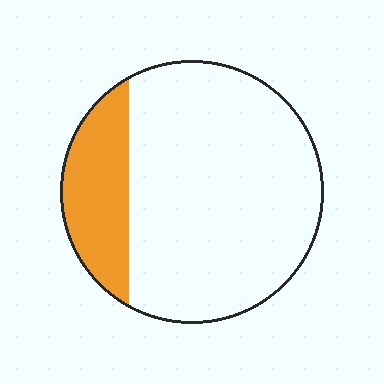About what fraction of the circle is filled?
About one fifth (1/5).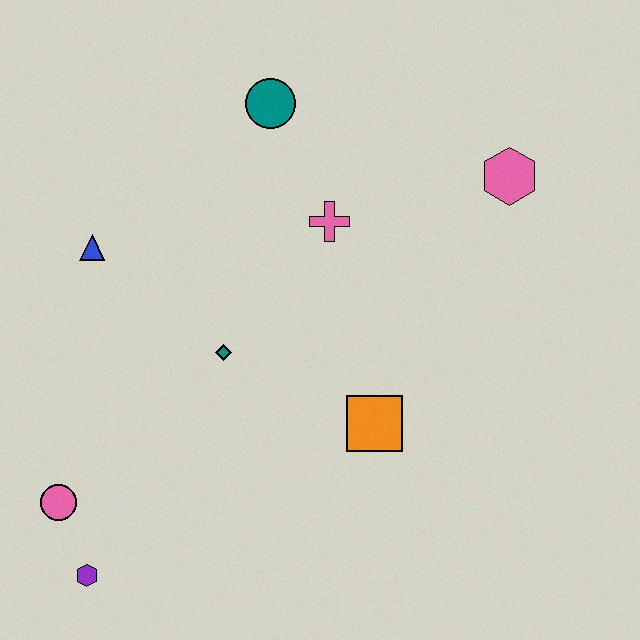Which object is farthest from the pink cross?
The purple hexagon is farthest from the pink cross.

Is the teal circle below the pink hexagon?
No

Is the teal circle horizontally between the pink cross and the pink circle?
Yes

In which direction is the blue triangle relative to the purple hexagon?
The blue triangle is above the purple hexagon.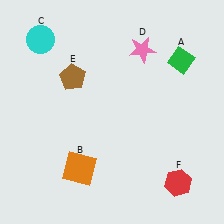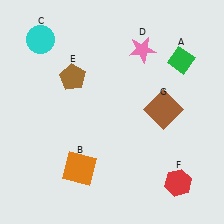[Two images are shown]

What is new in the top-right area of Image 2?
A brown square (G) was added in the top-right area of Image 2.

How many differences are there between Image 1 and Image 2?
There is 1 difference between the two images.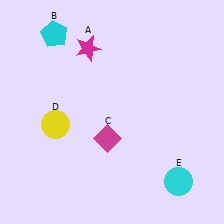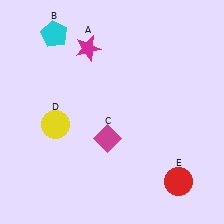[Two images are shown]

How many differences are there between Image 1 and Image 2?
There is 1 difference between the two images.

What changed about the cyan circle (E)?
In Image 1, E is cyan. In Image 2, it changed to red.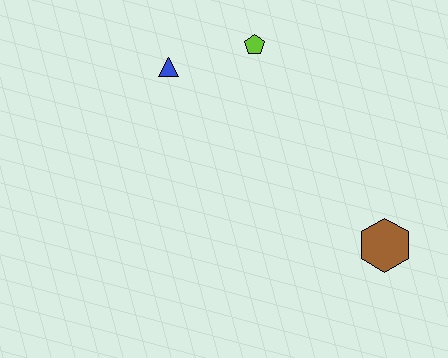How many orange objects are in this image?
There are no orange objects.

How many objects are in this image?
There are 3 objects.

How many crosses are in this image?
There are no crosses.